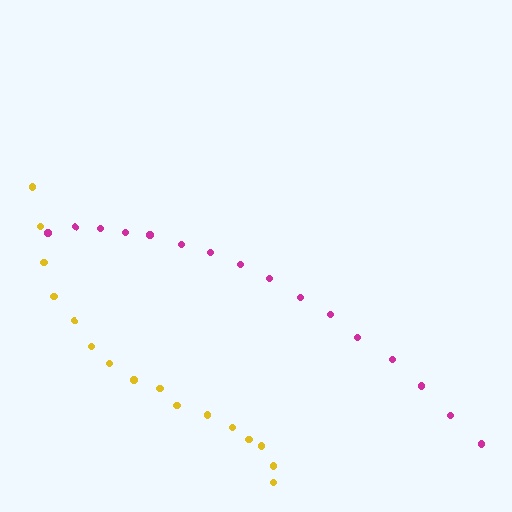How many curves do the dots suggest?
There are 2 distinct paths.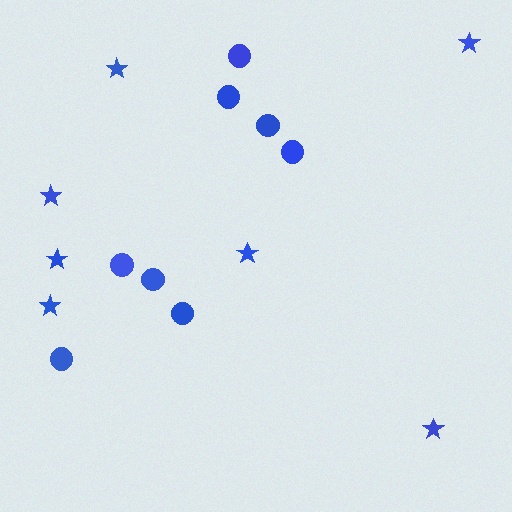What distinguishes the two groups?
There are 2 groups: one group of stars (7) and one group of circles (8).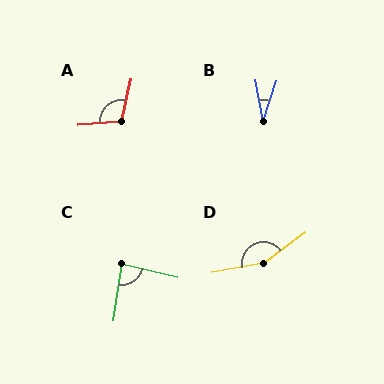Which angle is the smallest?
B, at approximately 29 degrees.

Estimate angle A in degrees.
Approximately 106 degrees.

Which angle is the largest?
D, at approximately 154 degrees.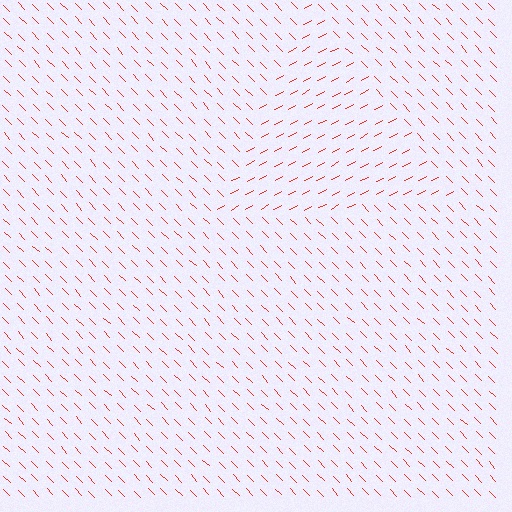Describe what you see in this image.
The image is filled with small red line segments. A triangle region in the image has lines oriented differently from the surrounding lines, creating a visible texture boundary.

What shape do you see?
I see a triangle.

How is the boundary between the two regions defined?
The boundary is defined purely by a change in line orientation (approximately 74 degrees difference). All lines are the same color and thickness.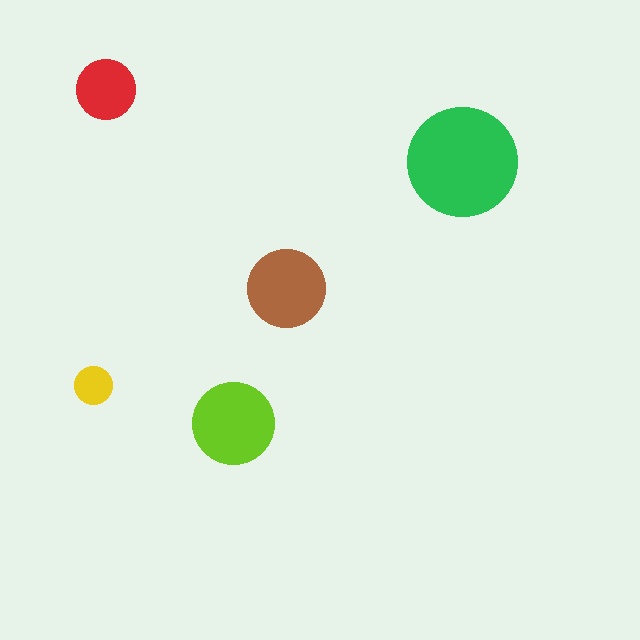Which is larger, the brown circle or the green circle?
The green one.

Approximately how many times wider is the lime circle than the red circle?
About 1.5 times wider.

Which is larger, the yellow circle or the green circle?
The green one.